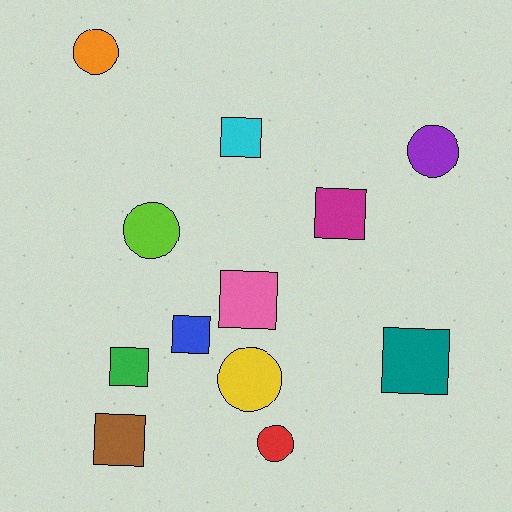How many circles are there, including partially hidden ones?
There are 5 circles.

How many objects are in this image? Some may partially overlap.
There are 12 objects.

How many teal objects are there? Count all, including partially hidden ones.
There is 1 teal object.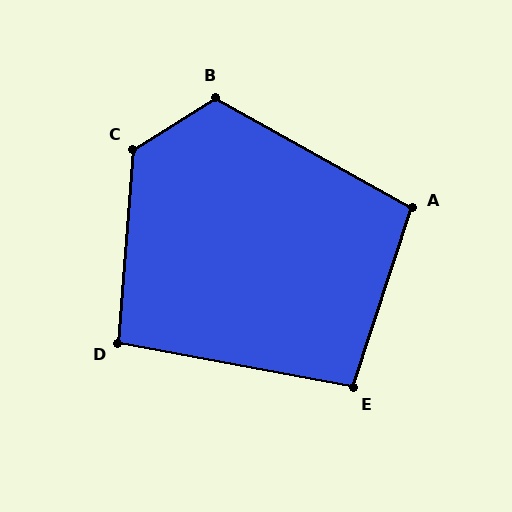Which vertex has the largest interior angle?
C, at approximately 126 degrees.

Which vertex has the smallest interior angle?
D, at approximately 96 degrees.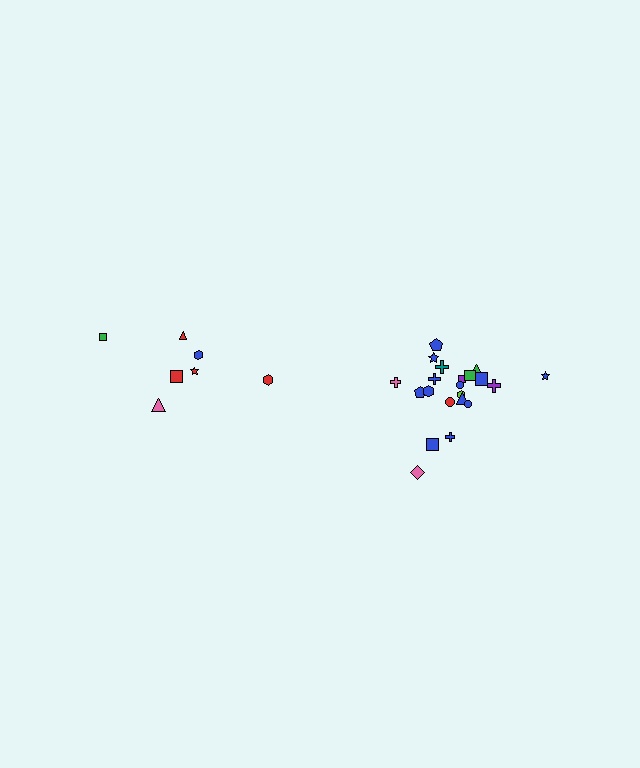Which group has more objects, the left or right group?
The right group.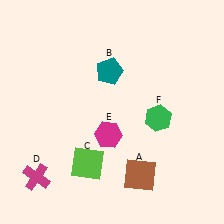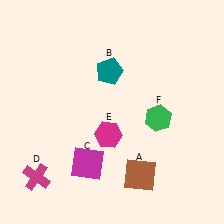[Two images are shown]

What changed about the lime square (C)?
In Image 1, C is lime. In Image 2, it changed to magenta.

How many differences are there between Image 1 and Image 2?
There is 1 difference between the two images.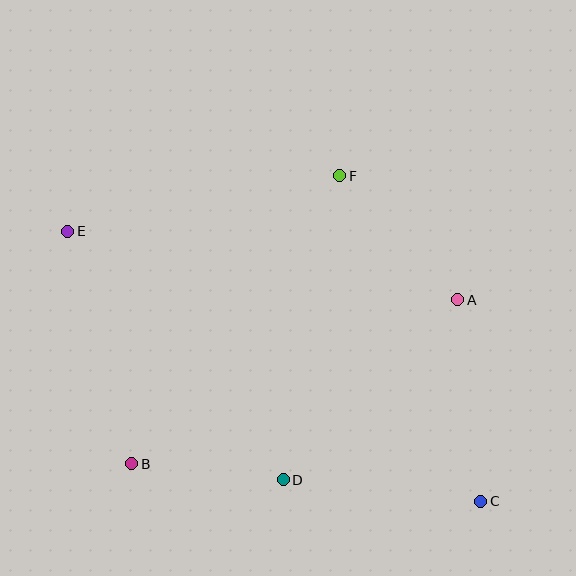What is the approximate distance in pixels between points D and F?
The distance between D and F is approximately 309 pixels.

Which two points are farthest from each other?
Points C and E are farthest from each other.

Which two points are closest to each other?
Points B and D are closest to each other.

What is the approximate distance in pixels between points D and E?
The distance between D and E is approximately 329 pixels.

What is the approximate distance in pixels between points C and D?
The distance between C and D is approximately 199 pixels.